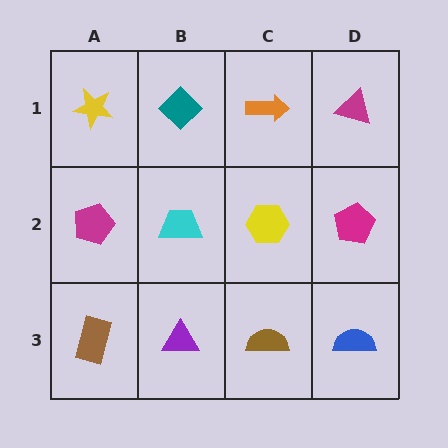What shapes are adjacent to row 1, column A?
A magenta pentagon (row 2, column A), a teal diamond (row 1, column B).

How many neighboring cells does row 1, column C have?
3.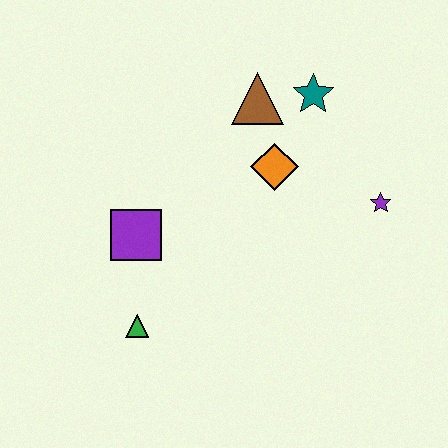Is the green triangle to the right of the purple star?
No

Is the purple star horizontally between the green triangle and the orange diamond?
No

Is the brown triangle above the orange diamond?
Yes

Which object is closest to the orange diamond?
The brown triangle is closest to the orange diamond.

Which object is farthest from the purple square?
The purple star is farthest from the purple square.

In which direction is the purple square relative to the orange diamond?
The purple square is to the left of the orange diamond.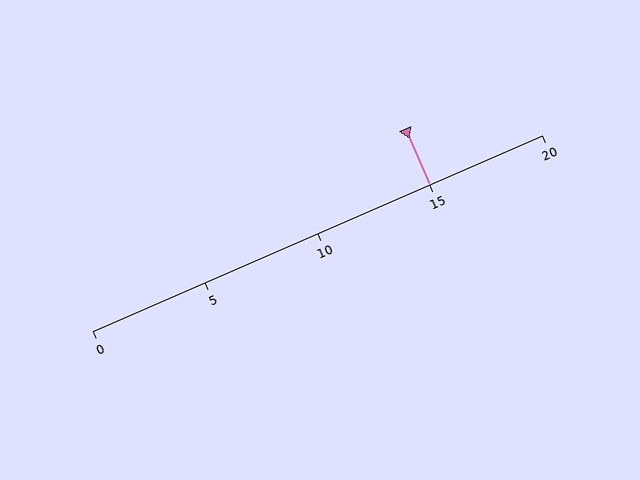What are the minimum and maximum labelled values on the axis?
The axis runs from 0 to 20.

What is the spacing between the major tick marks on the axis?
The major ticks are spaced 5 apart.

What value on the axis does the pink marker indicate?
The marker indicates approximately 15.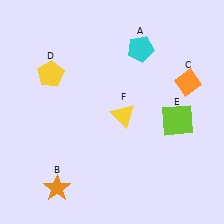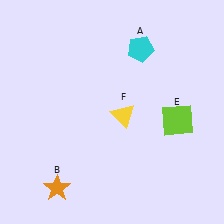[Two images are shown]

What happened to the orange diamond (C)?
The orange diamond (C) was removed in Image 2. It was in the top-right area of Image 1.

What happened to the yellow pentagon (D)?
The yellow pentagon (D) was removed in Image 2. It was in the top-left area of Image 1.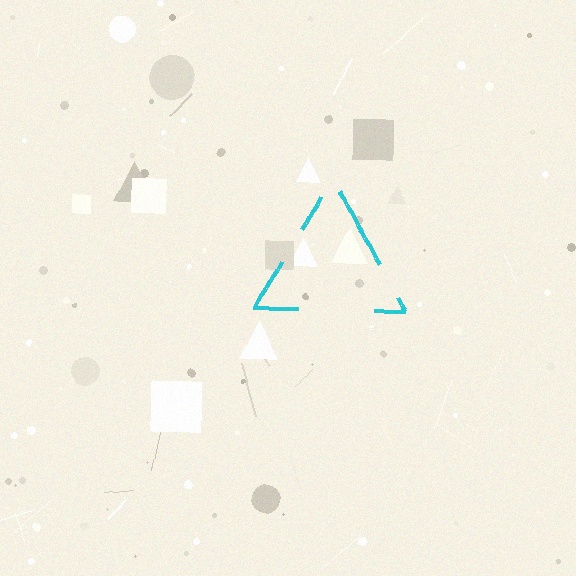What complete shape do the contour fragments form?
The contour fragments form a triangle.